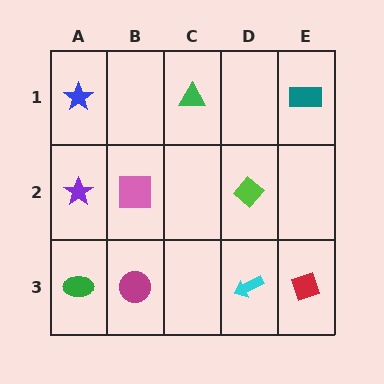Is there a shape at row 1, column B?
No, that cell is empty.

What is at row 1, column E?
A teal rectangle.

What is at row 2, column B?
A pink square.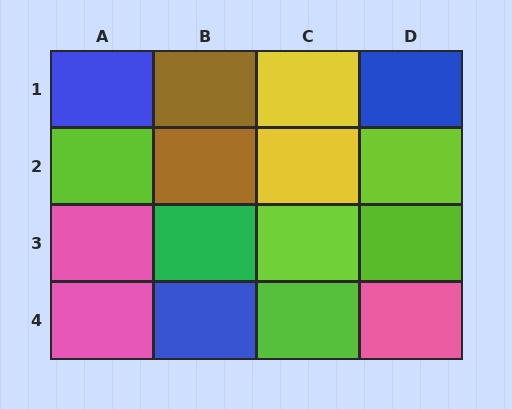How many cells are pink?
3 cells are pink.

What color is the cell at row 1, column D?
Blue.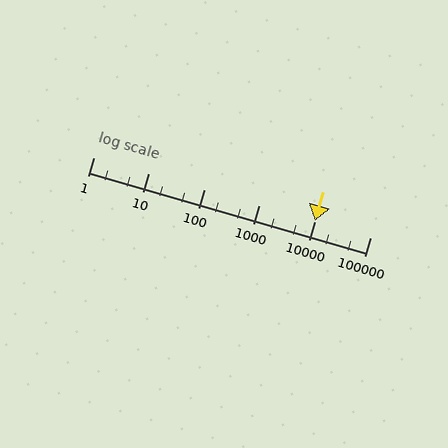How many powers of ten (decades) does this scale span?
The scale spans 5 decades, from 1 to 100000.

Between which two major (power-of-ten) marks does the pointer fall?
The pointer is between 10000 and 100000.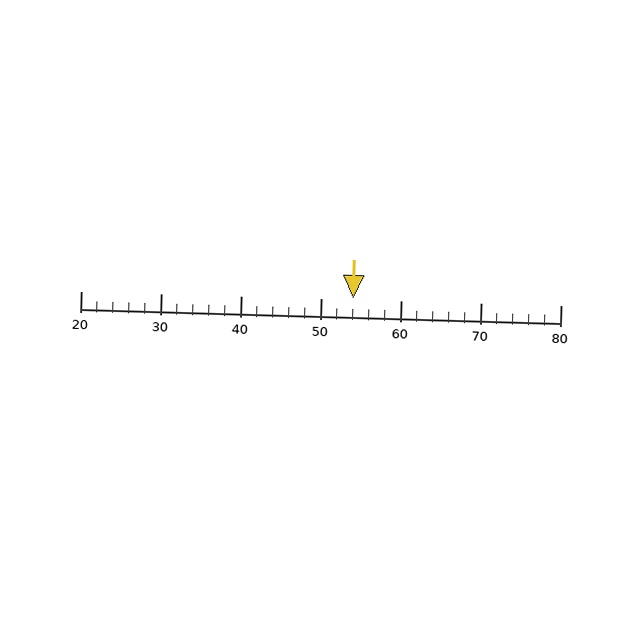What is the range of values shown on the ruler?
The ruler shows values from 20 to 80.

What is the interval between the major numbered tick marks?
The major tick marks are spaced 10 units apart.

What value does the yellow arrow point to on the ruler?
The yellow arrow points to approximately 54.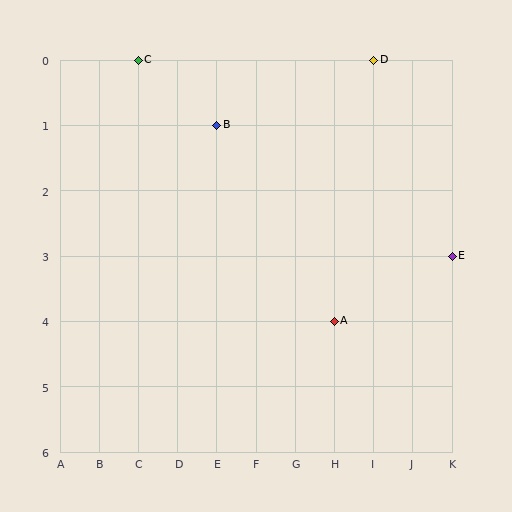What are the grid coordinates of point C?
Point C is at grid coordinates (C, 0).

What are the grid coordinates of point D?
Point D is at grid coordinates (I, 0).